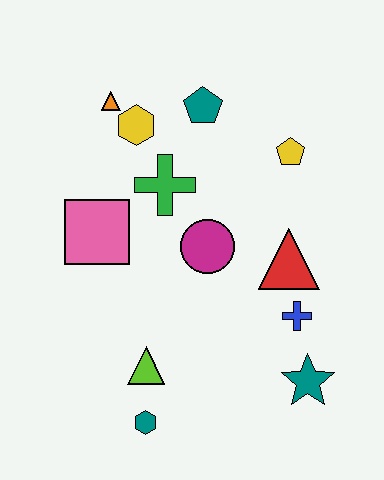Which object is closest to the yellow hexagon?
The orange triangle is closest to the yellow hexagon.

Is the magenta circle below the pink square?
Yes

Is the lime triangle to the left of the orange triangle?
No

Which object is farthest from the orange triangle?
The teal star is farthest from the orange triangle.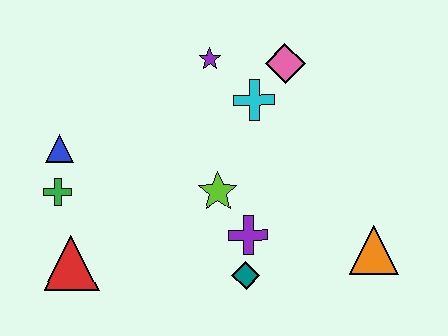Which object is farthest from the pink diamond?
The red triangle is farthest from the pink diamond.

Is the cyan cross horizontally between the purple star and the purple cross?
No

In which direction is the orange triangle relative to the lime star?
The orange triangle is to the right of the lime star.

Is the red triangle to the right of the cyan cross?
No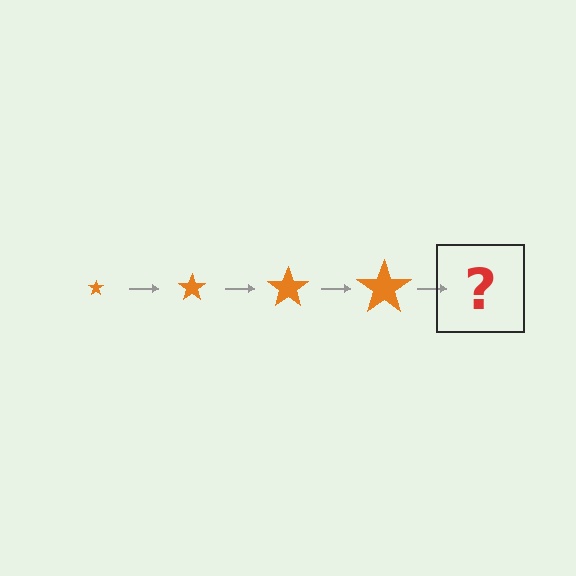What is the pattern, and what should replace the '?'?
The pattern is that the star gets progressively larger each step. The '?' should be an orange star, larger than the previous one.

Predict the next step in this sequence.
The next step is an orange star, larger than the previous one.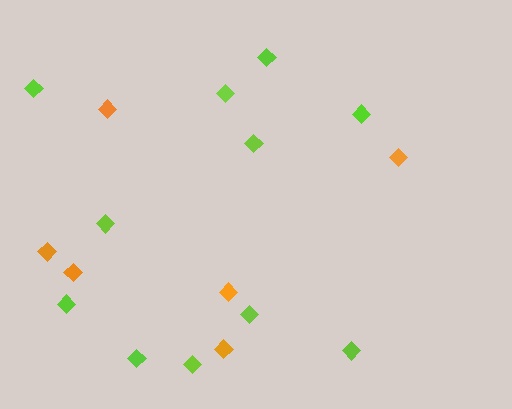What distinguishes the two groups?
There are 2 groups: one group of lime diamonds (11) and one group of orange diamonds (6).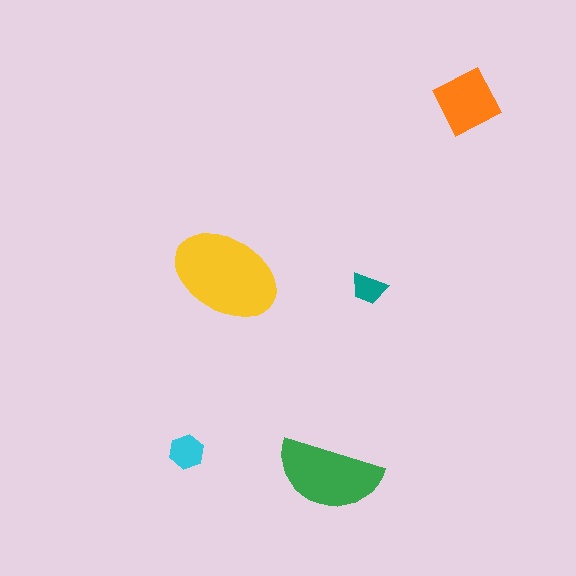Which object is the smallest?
The teal trapezoid.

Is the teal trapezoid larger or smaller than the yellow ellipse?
Smaller.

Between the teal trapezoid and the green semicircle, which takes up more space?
The green semicircle.